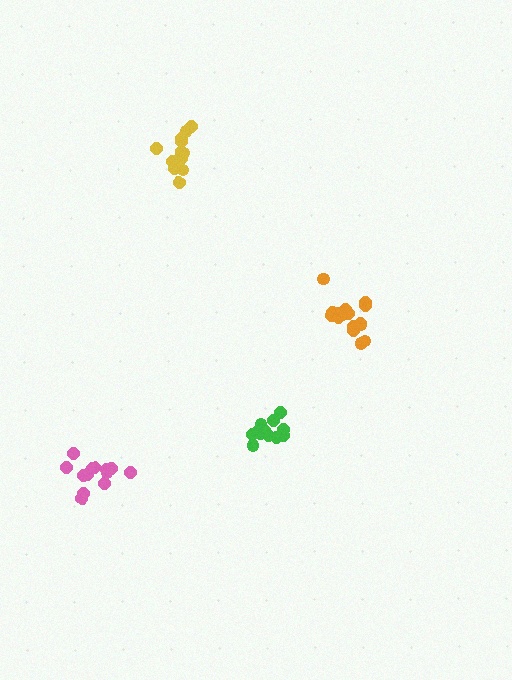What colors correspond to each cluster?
The clusters are colored: orange, yellow, pink, green.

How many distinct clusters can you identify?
There are 4 distinct clusters.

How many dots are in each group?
Group 1: 16 dots, Group 2: 13 dots, Group 3: 13 dots, Group 4: 12 dots (54 total).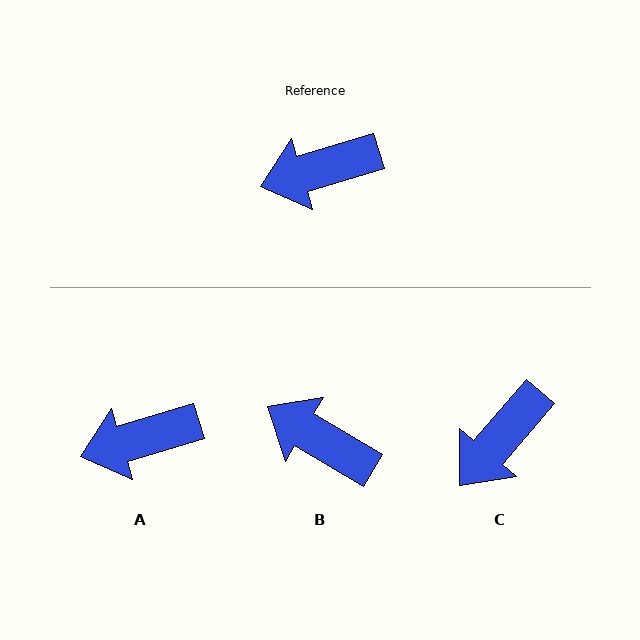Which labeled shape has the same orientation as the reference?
A.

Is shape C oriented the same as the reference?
No, it is off by about 33 degrees.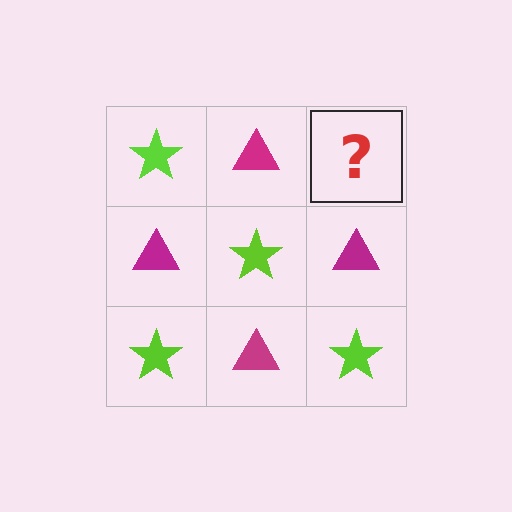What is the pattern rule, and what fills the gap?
The rule is that it alternates lime star and magenta triangle in a checkerboard pattern. The gap should be filled with a lime star.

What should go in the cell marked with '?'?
The missing cell should contain a lime star.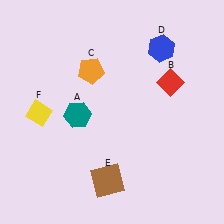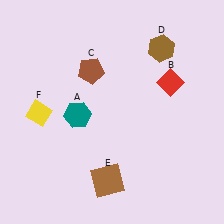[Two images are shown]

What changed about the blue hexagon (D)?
In Image 1, D is blue. In Image 2, it changed to brown.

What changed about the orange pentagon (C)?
In Image 1, C is orange. In Image 2, it changed to brown.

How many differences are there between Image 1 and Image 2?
There are 2 differences between the two images.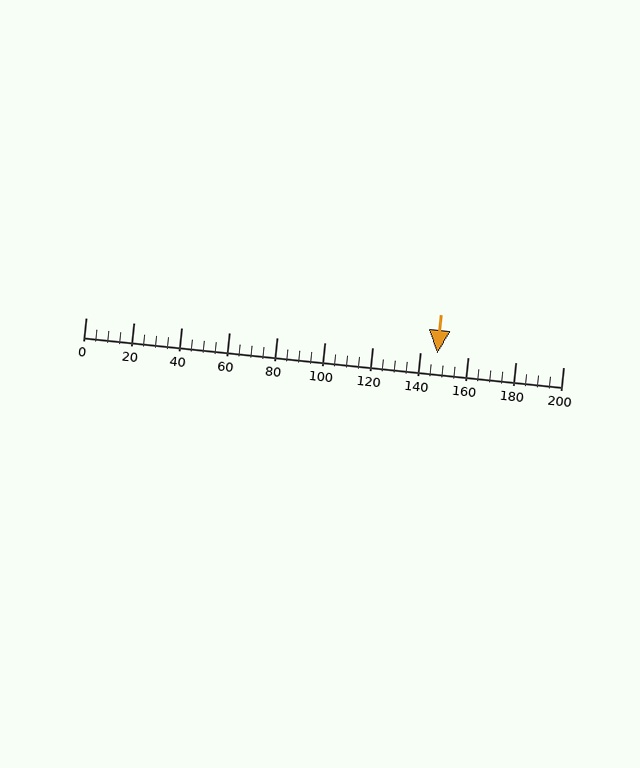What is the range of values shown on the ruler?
The ruler shows values from 0 to 200.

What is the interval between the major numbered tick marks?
The major tick marks are spaced 20 units apart.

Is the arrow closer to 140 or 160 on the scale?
The arrow is closer to 140.